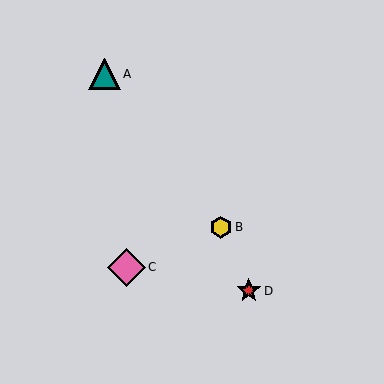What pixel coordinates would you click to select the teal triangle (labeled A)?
Click at (104, 74) to select the teal triangle A.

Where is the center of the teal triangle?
The center of the teal triangle is at (104, 74).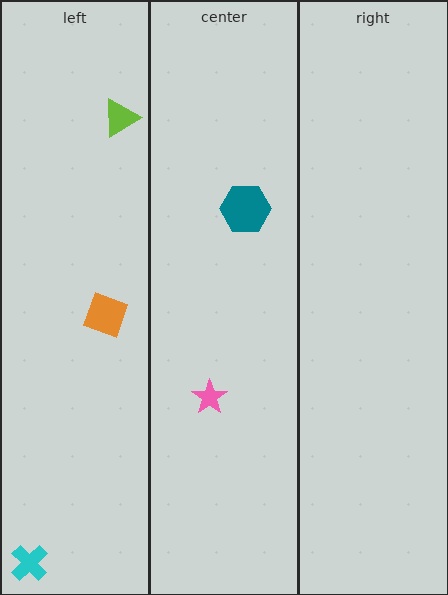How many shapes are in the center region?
2.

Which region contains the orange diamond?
The left region.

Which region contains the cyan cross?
The left region.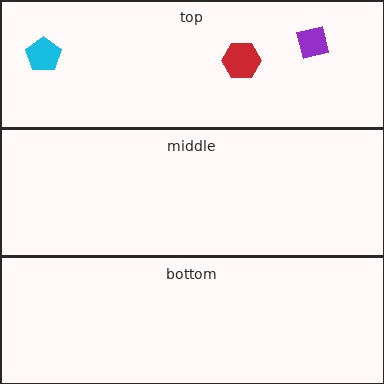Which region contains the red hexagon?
The top region.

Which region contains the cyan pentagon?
The top region.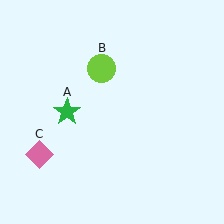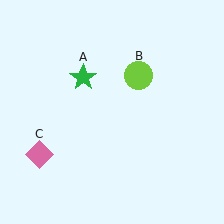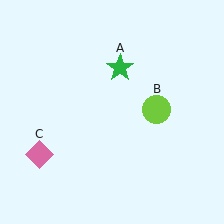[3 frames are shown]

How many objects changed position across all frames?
2 objects changed position: green star (object A), lime circle (object B).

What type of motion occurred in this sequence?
The green star (object A), lime circle (object B) rotated clockwise around the center of the scene.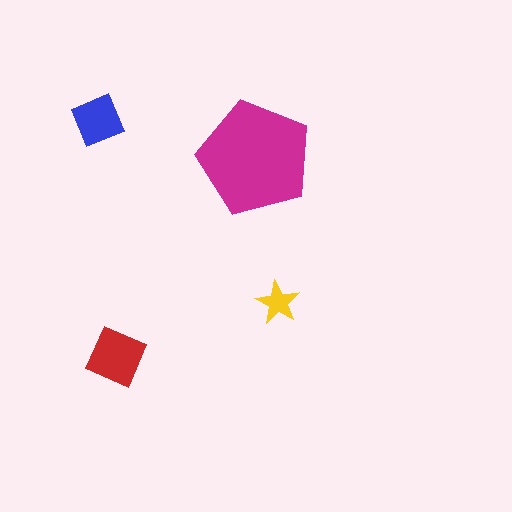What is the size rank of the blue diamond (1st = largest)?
3rd.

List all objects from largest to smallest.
The magenta pentagon, the red square, the blue diamond, the yellow star.